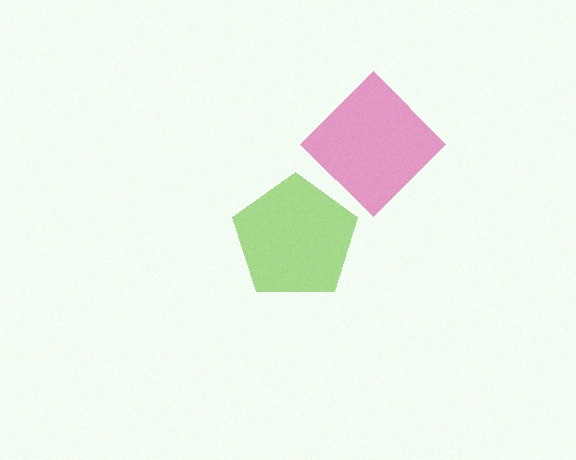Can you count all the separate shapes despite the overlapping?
Yes, there are 2 separate shapes.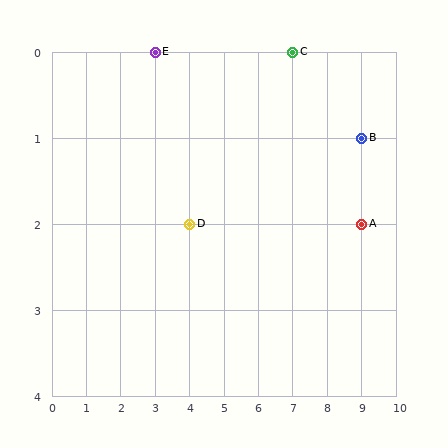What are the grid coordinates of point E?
Point E is at grid coordinates (3, 0).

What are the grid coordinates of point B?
Point B is at grid coordinates (9, 1).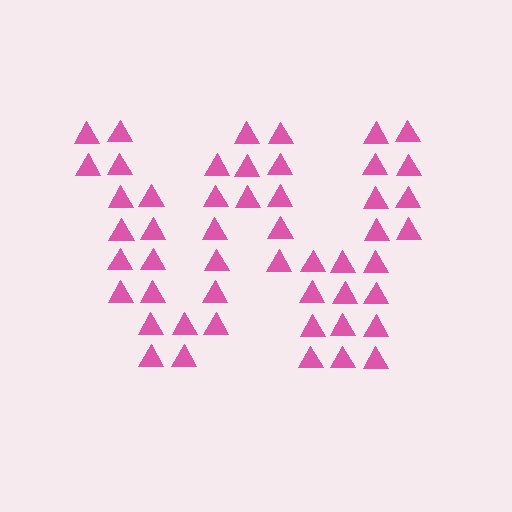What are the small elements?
The small elements are triangles.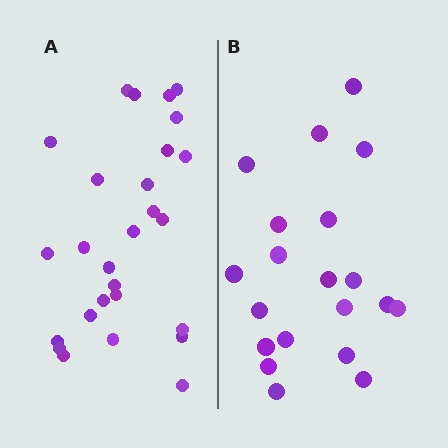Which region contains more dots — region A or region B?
Region A (the left region) has more dots.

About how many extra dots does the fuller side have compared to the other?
Region A has roughly 8 or so more dots than region B.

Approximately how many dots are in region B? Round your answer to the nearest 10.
About 20 dots.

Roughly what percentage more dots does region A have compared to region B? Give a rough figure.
About 35% more.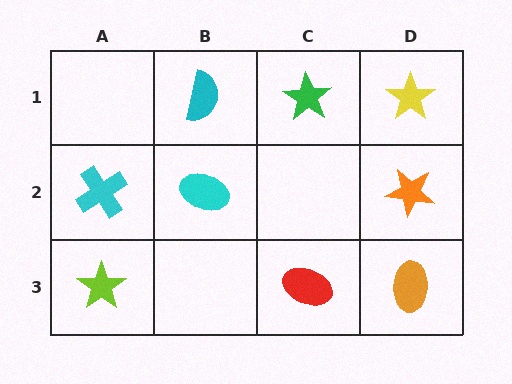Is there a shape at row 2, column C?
No, that cell is empty.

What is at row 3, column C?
A red ellipse.